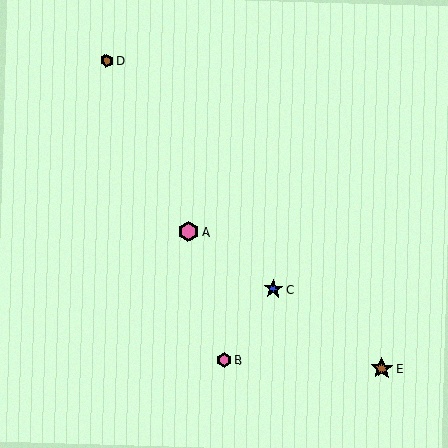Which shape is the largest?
The brown star (labeled E) is the largest.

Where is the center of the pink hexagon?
The center of the pink hexagon is at (188, 232).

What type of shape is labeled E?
Shape E is a brown star.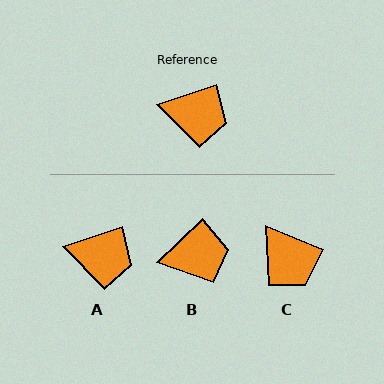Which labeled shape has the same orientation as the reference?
A.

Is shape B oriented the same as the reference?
No, it is off by about 26 degrees.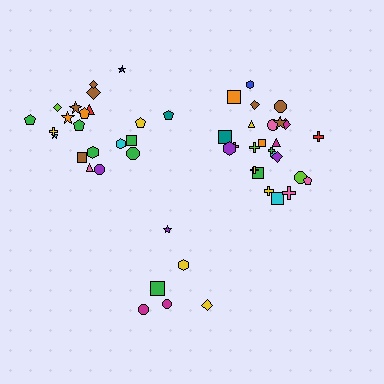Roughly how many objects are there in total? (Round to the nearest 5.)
Roughly 55 objects in total.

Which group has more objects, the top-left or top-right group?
The top-right group.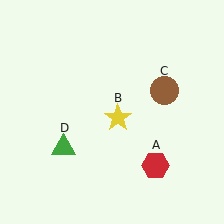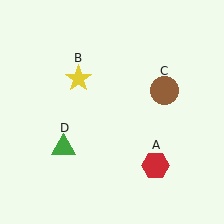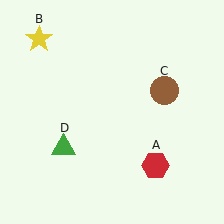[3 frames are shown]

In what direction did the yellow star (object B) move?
The yellow star (object B) moved up and to the left.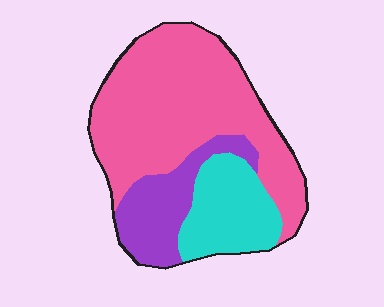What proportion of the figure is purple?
Purple covers 19% of the figure.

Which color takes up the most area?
Pink, at roughly 60%.